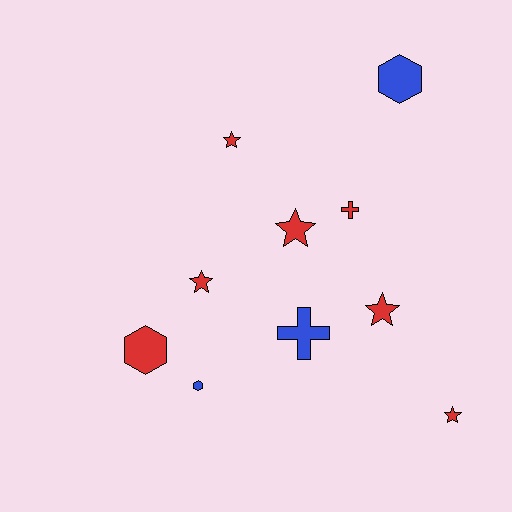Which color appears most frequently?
Red, with 7 objects.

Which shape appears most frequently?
Star, with 5 objects.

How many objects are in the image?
There are 10 objects.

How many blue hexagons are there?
There are 2 blue hexagons.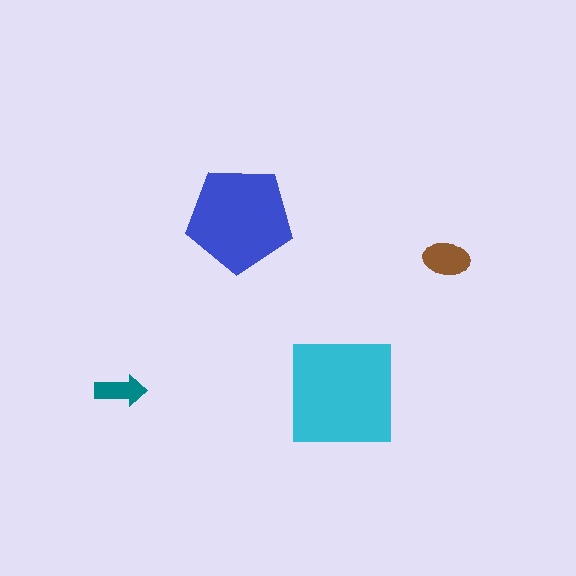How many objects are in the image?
There are 4 objects in the image.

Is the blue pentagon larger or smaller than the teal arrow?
Larger.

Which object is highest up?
The blue pentagon is topmost.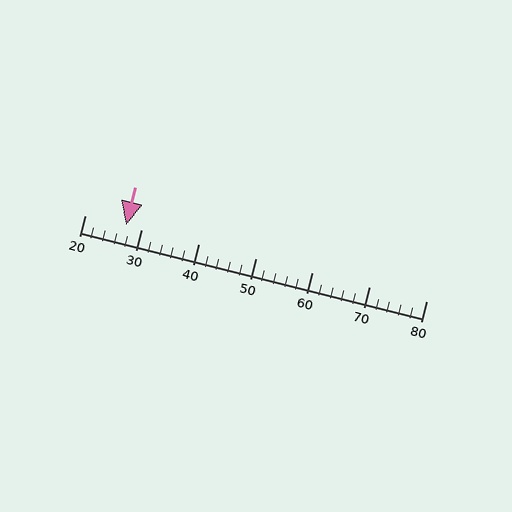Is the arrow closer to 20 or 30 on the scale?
The arrow is closer to 30.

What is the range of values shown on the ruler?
The ruler shows values from 20 to 80.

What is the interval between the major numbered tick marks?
The major tick marks are spaced 10 units apart.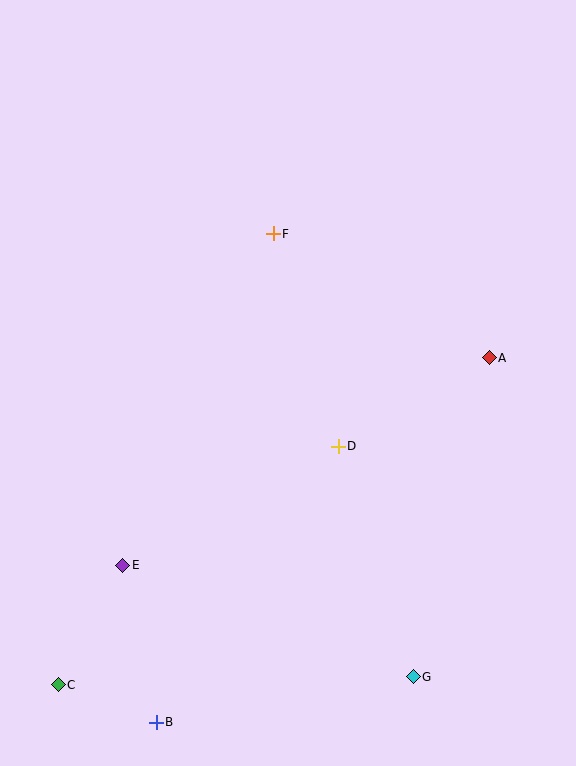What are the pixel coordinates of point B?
Point B is at (156, 722).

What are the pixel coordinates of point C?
Point C is at (58, 685).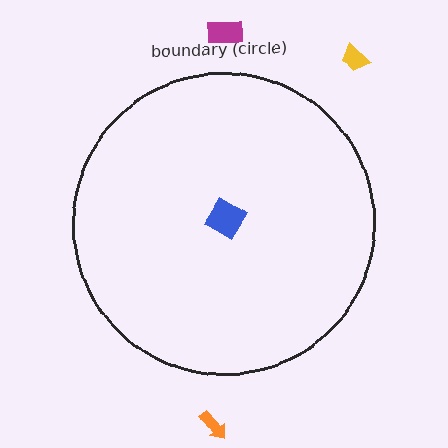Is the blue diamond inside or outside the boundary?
Inside.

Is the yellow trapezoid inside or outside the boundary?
Outside.